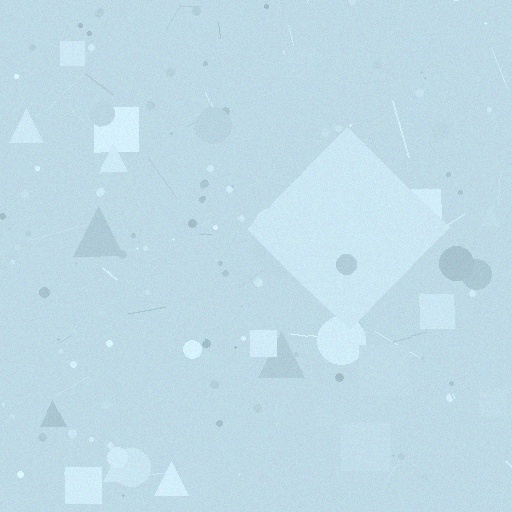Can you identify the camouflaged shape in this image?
The camouflaged shape is a diamond.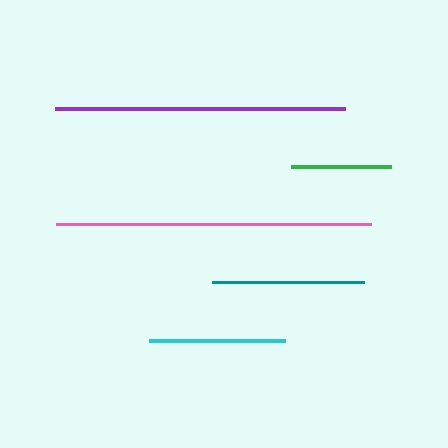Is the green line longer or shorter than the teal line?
The teal line is longer than the green line.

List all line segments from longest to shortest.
From longest to shortest: pink, purple, teal, cyan, green.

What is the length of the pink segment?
The pink segment is approximately 314 pixels long.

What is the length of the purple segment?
The purple segment is approximately 290 pixels long.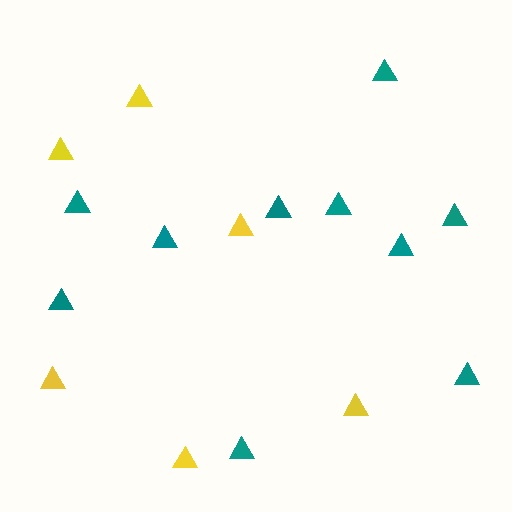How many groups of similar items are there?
There are 2 groups: one group of teal triangles (10) and one group of yellow triangles (6).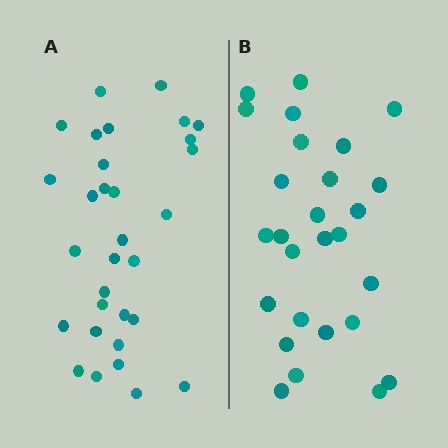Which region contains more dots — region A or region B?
Region A (the left region) has more dots.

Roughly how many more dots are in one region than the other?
Region A has about 4 more dots than region B.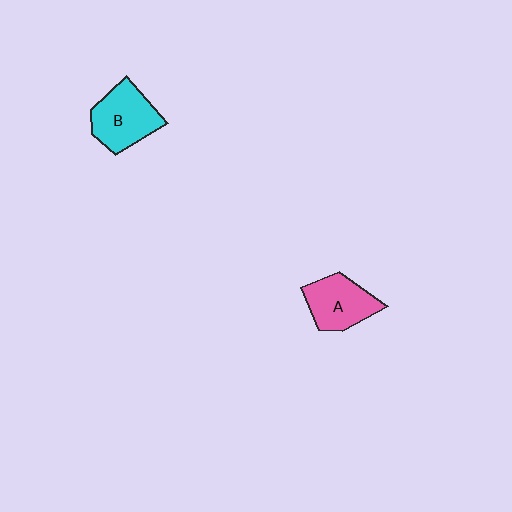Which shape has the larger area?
Shape B (cyan).